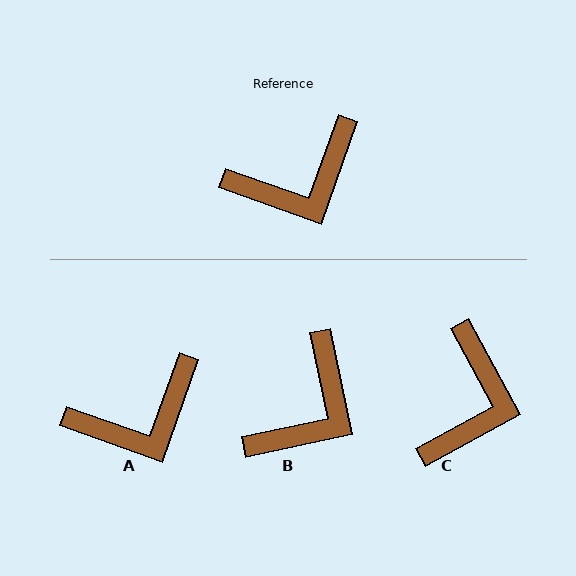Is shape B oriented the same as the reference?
No, it is off by about 31 degrees.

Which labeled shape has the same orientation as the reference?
A.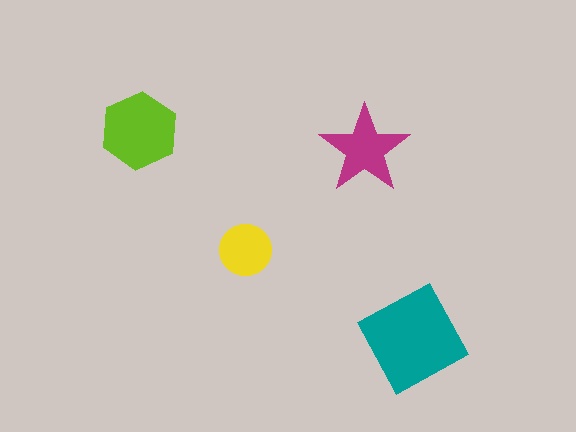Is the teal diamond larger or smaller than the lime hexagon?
Larger.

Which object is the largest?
The teal diamond.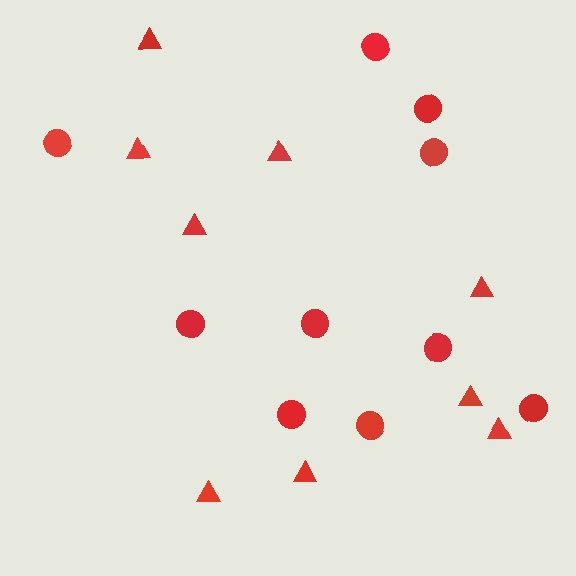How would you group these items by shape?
There are 2 groups: one group of circles (10) and one group of triangles (9).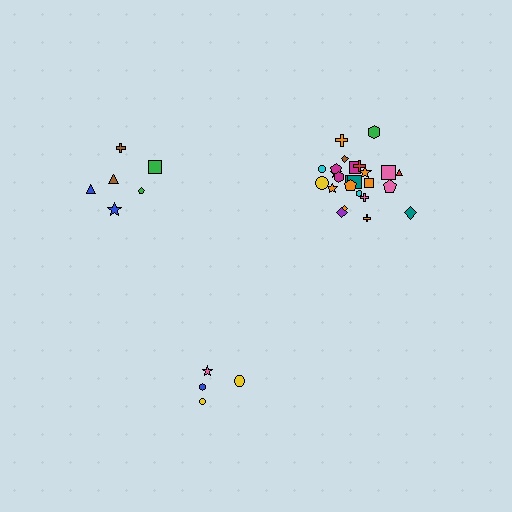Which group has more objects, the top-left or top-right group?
The top-right group.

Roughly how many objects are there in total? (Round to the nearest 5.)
Roughly 35 objects in total.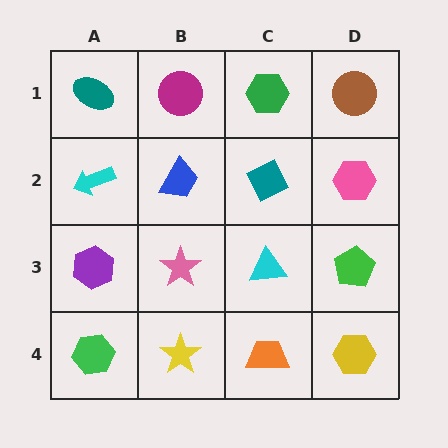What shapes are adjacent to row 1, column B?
A blue trapezoid (row 2, column B), a teal ellipse (row 1, column A), a green hexagon (row 1, column C).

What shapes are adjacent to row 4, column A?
A purple hexagon (row 3, column A), a yellow star (row 4, column B).